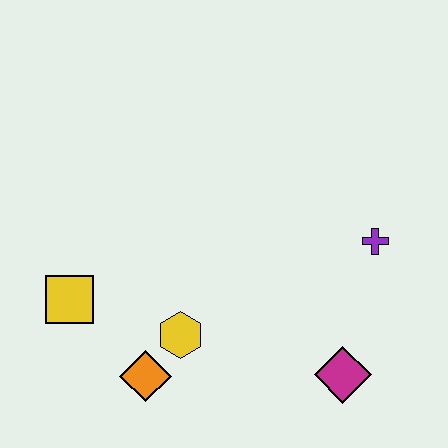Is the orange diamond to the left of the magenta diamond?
Yes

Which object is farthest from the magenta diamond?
The yellow square is farthest from the magenta diamond.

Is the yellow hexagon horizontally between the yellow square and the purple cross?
Yes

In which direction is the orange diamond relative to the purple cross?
The orange diamond is to the left of the purple cross.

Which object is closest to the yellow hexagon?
The orange diamond is closest to the yellow hexagon.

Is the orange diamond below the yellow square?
Yes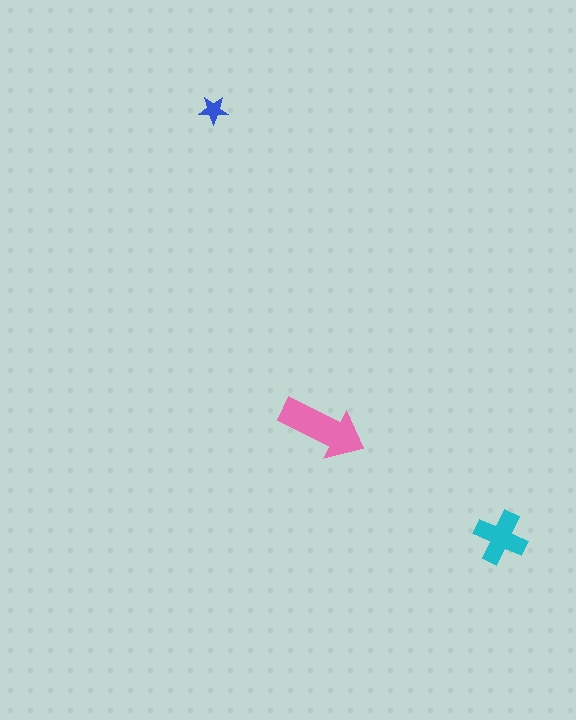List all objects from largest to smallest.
The pink arrow, the cyan cross, the blue star.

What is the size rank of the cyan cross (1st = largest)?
2nd.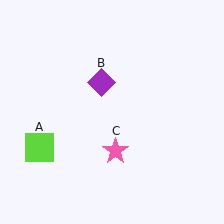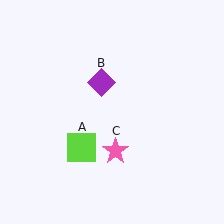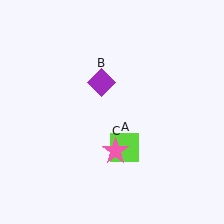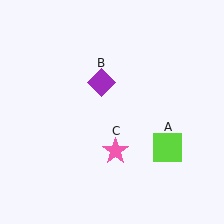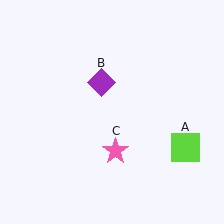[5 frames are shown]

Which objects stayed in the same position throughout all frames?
Purple diamond (object B) and pink star (object C) remained stationary.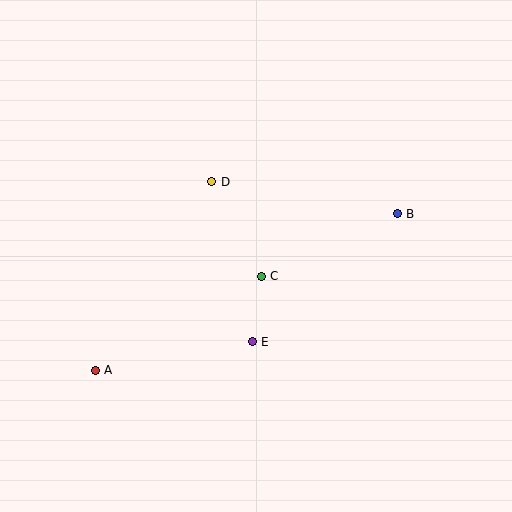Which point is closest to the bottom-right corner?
Point E is closest to the bottom-right corner.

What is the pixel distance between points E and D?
The distance between E and D is 165 pixels.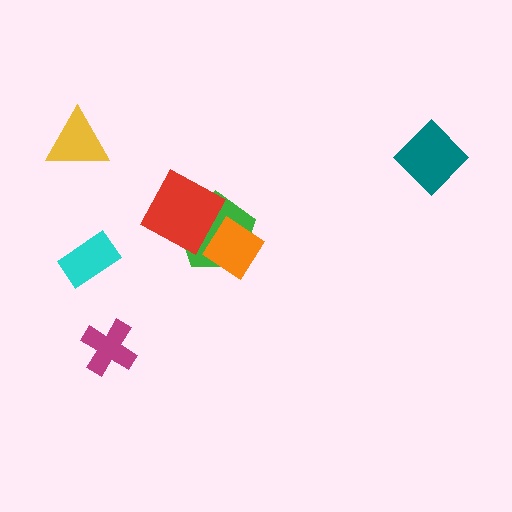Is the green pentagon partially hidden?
Yes, it is partially covered by another shape.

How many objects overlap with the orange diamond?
2 objects overlap with the orange diamond.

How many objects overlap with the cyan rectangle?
0 objects overlap with the cyan rectangle.